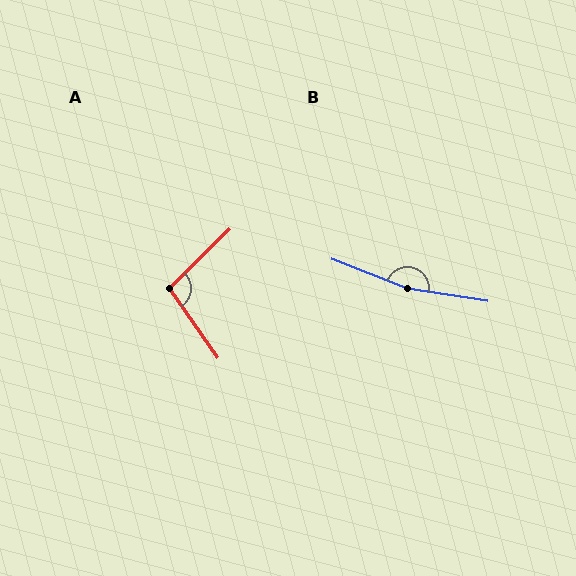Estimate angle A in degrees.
Approximately 99 degrees.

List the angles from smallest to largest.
A (99°), B (168°).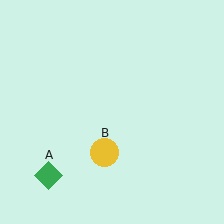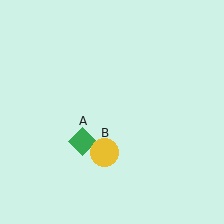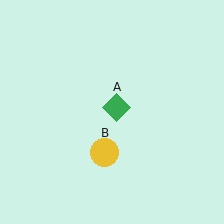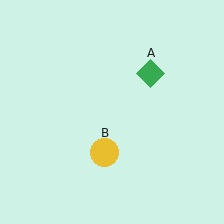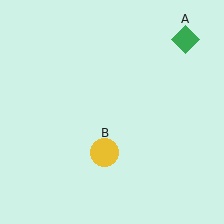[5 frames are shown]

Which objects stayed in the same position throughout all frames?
Yellow circle (object B) remained stationary.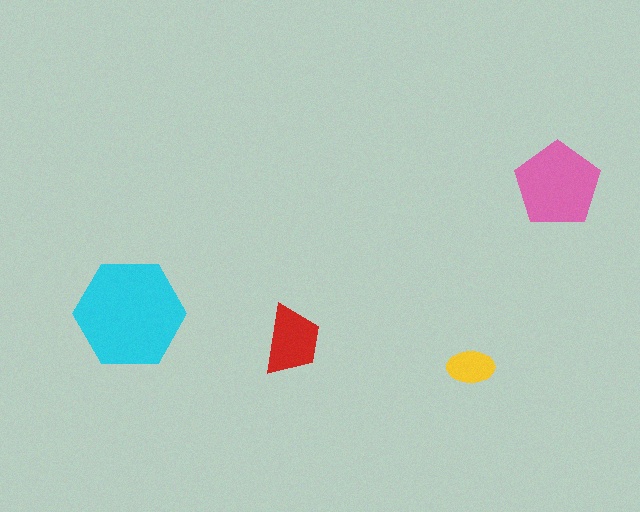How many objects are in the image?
There are 4 objects in the image.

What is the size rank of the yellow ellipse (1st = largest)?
4th.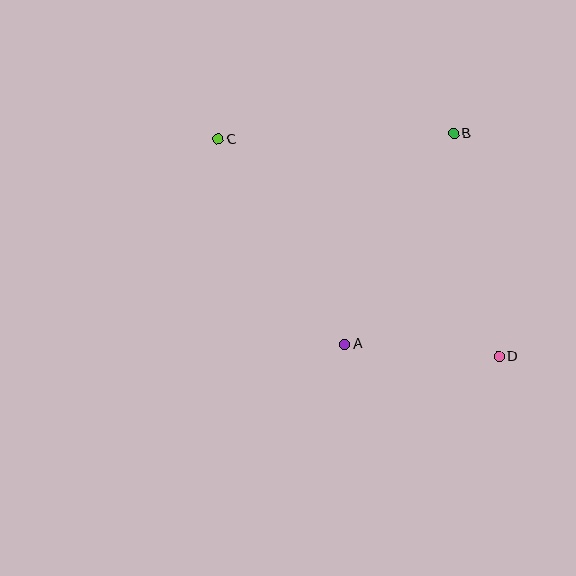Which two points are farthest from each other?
Points C and D are farthest from each other.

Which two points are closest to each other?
Points A and D are closest to each other.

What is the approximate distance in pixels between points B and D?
The distance between B and D is approximately 228 pixels.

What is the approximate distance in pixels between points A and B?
The distance between A and B is approximately 237 pixels.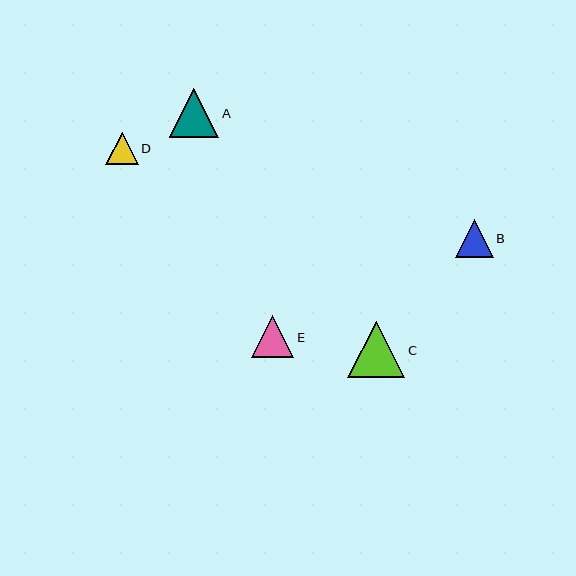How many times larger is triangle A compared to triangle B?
Triangle A is approximately 1.3 times the size of triangle B.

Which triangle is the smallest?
Triangle D is the smallest with a size of approximately 32 pixels.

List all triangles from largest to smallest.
From largest to smallest: C, A, E, B, D.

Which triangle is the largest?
Triangle C is the largest with a size of approximately 57 pixels.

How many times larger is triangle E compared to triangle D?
Triangle E is approximately 1.3 times the size of triangle D.